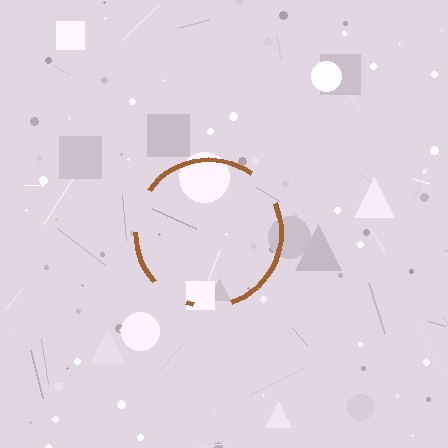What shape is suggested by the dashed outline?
The dashed outline suggests a circle.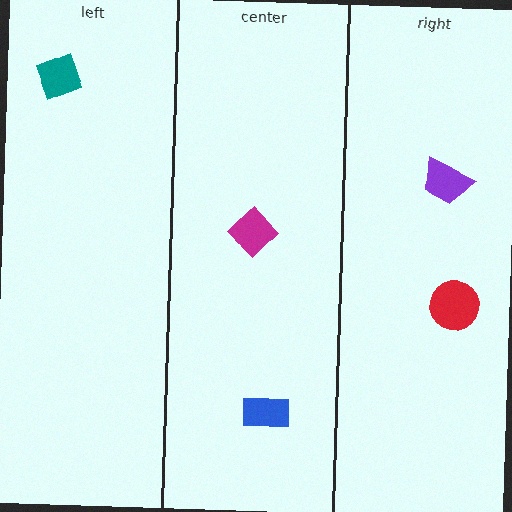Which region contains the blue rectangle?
The center region.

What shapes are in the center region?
The blue rectangle, the magenta diamond.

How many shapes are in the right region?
2.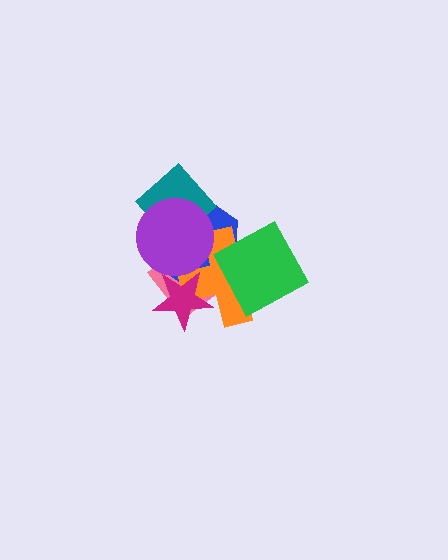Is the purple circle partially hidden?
No, no other shape covers it.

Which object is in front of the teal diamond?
The purple circle is in front of the teal diamond.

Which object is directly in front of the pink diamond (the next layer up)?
The blue hexagon is directly in front of the pink diamond.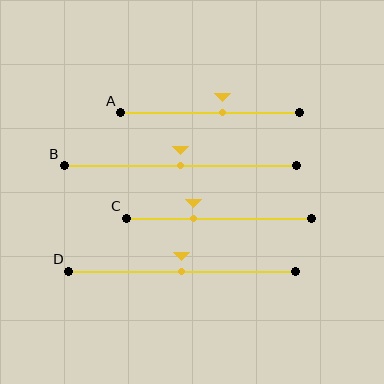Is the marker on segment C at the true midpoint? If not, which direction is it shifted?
No, the marker on segment C is shifted to the left by about 14% of the segment length.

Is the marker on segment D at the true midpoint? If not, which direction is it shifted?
Yes, the marker on segment D is at the true midpoint.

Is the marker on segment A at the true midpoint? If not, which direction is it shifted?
No, the marker on segment A is shifted to the right by about 7% of the segment length.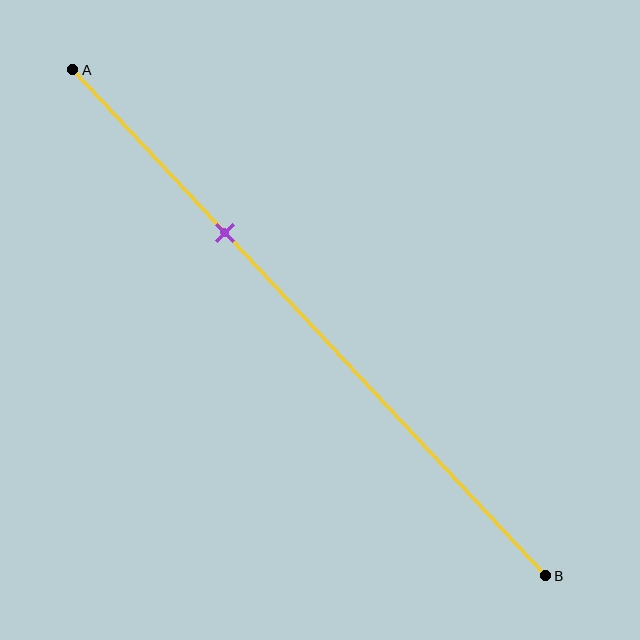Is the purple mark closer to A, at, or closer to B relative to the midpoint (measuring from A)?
The purple mark is closer to point A than the midpoint of segment AB.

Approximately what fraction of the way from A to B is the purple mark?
The purple mark is approximately 30% of the way from A to B.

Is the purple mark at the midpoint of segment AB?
No, the mark is at about 30% from A, not at the 50% midpoint.